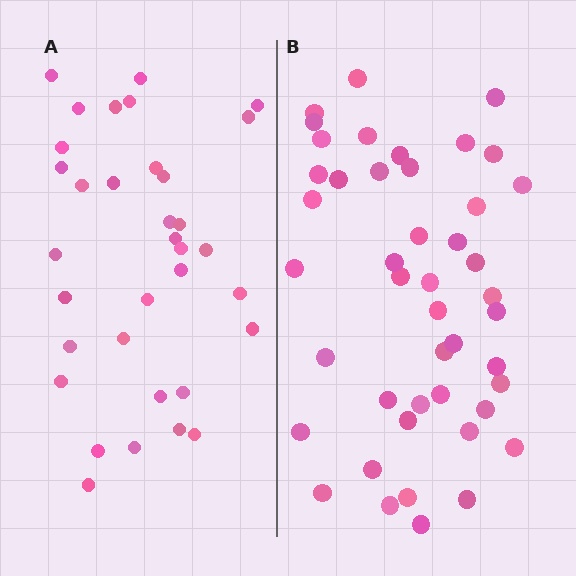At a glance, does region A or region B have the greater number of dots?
Region B (the right region) has more dots.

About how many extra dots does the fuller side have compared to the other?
Region B has roughly 12 or so more dots than region A.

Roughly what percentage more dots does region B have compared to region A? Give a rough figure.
About 30% more.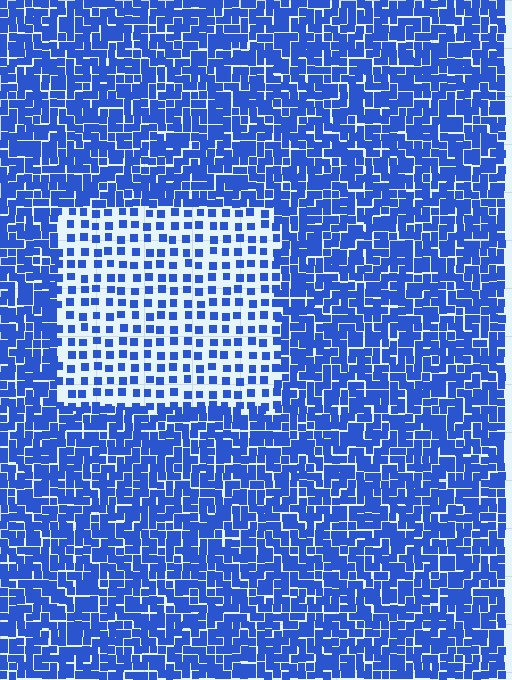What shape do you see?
I see a rectangle.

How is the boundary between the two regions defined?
The boundary is defined by a change in element density (approximately 2.4x ratio). All elements are the same color, size, and shape.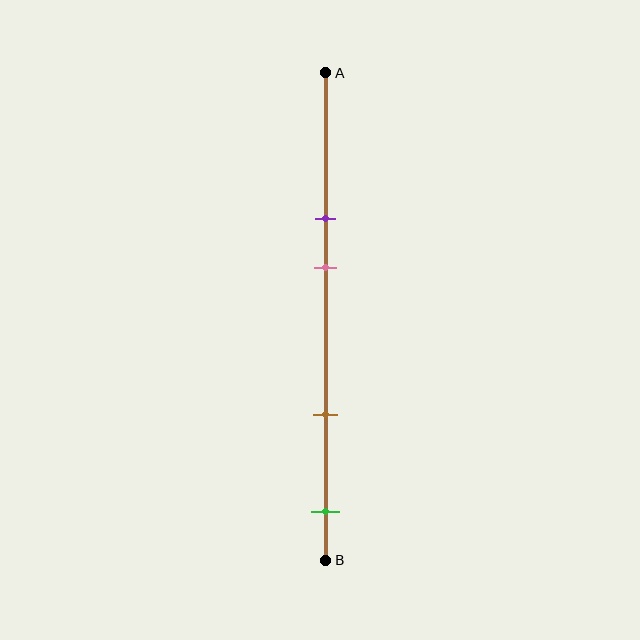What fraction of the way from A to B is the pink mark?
The pink mark is approximately 40% (0.4) of the way from A to B.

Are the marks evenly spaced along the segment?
No, the marks are not evenly spaced.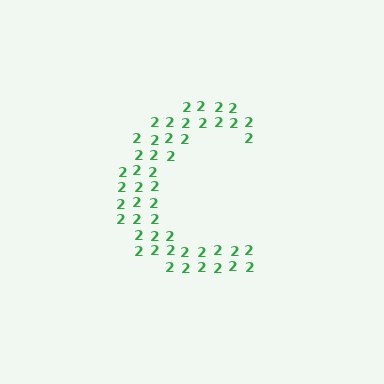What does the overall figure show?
The overall figure shows the letter C.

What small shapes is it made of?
It is made of small digit 2's.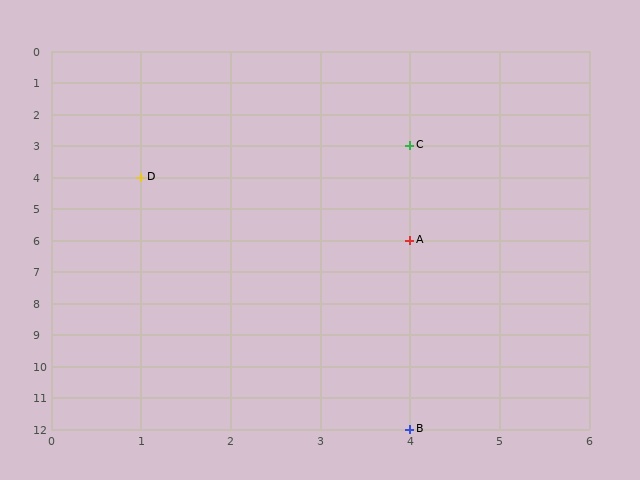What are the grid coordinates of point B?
Point B is at grid coordinates (4, 12).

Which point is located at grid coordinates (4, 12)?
Point B is at (4, 12).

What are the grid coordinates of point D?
Point D is at grid coordinates (1, 4).